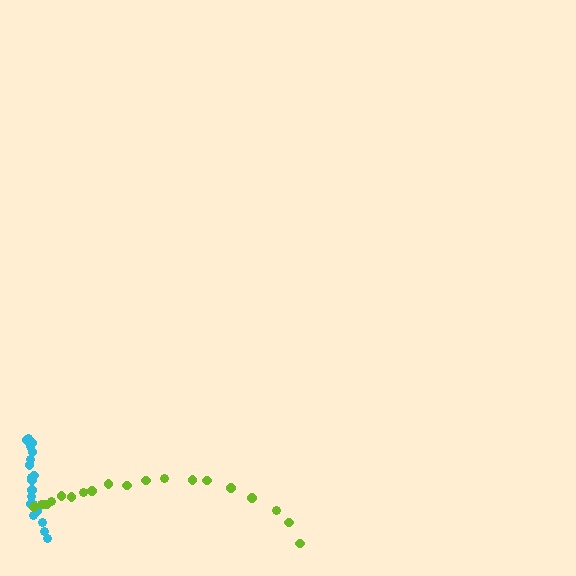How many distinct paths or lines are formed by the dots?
There are 2 distinct paths.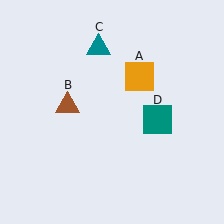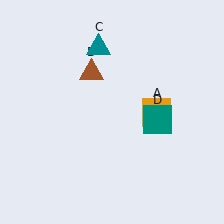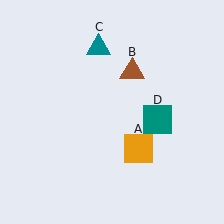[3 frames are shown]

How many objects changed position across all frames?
2 objects changed position: orange square (object A), brown triangle (object B).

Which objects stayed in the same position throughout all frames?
Teal triangle (object C) and teal square (object D) remained stationary.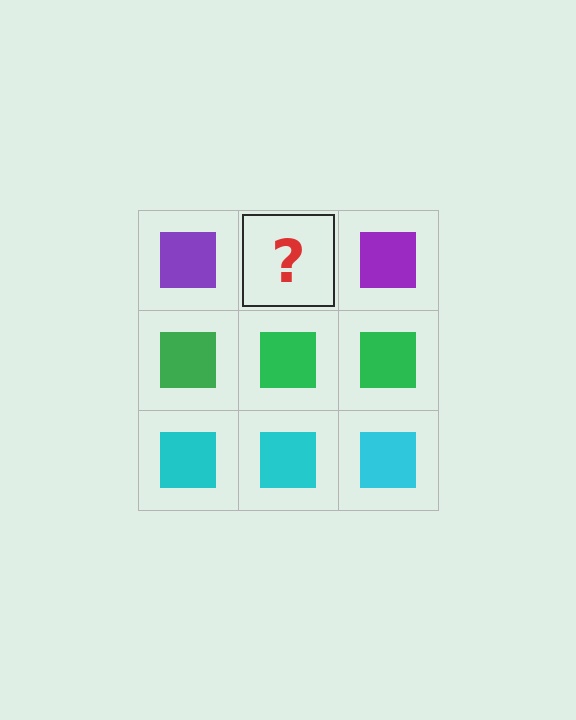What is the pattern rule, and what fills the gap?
The rule is that each row has a consistent color. The gap should be filled with a purple square.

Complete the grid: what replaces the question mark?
The question mark should be replaced with a purple square.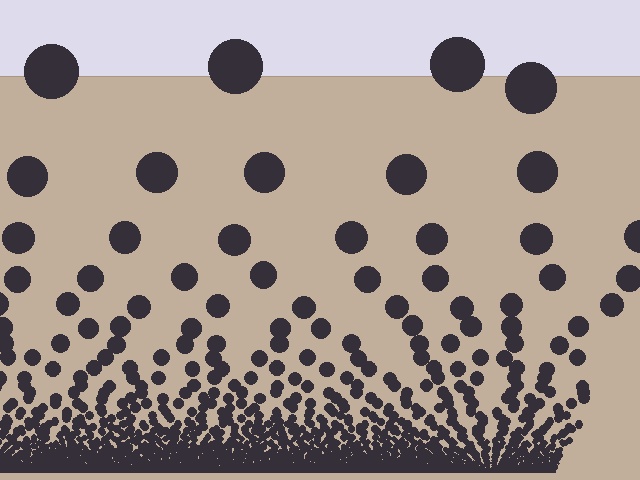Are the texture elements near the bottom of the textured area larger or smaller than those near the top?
Smaller. The gradient is inverted — elements near the bottom are smaller and denser.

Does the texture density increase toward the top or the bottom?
Density increases toward the bottom.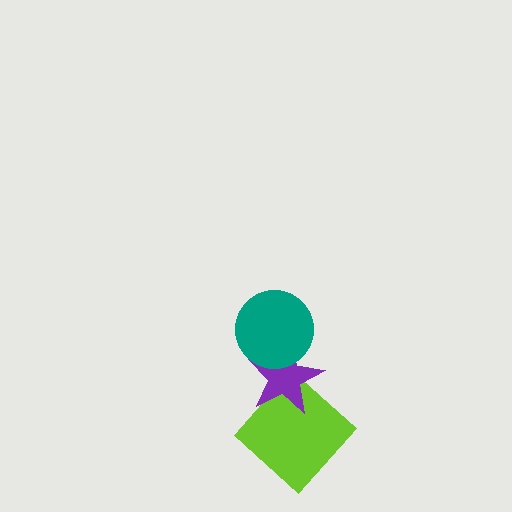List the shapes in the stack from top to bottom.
From top to bottom: the teal circle, the purple star, the lime diamond.